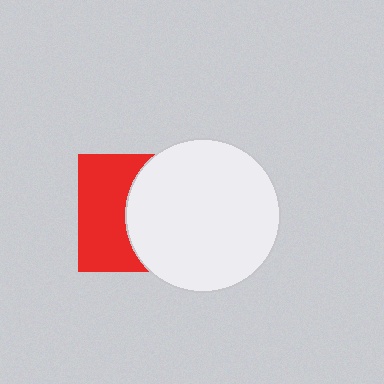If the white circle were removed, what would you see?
You would see the complete red square.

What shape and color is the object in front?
The object in front is a white circle.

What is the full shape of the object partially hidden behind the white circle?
The partially hidden object is a red square.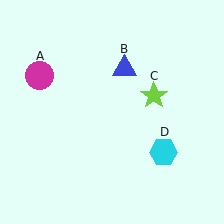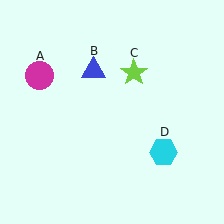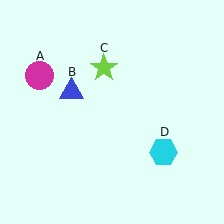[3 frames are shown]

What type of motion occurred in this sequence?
The blue triangle (object B), lime star (object C) rotated counterclockwise around the center of the scene.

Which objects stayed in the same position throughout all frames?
Magenta circle (object A) and cyan hexagon (object D) remained stationary.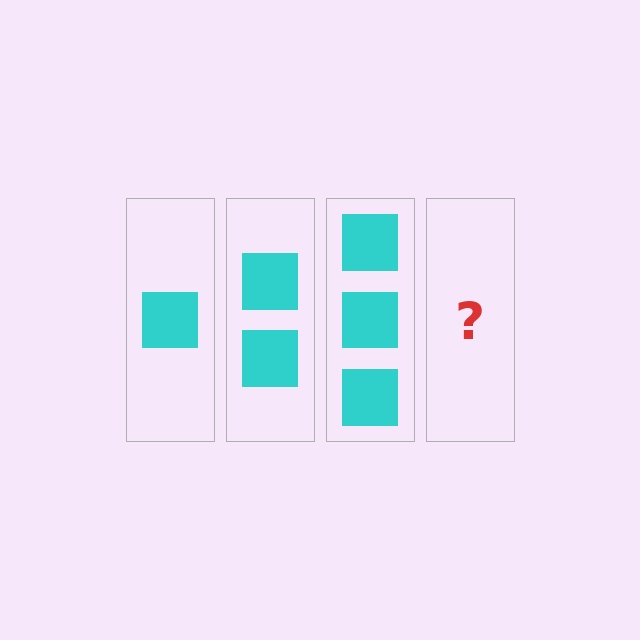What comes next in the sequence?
The next element should be 4 squares.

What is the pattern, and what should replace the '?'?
The pattern is that each step adds one more square. The '?' should be 4 squares.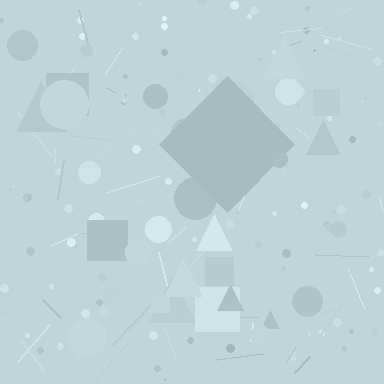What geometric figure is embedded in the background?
A diamond is embedded in the background.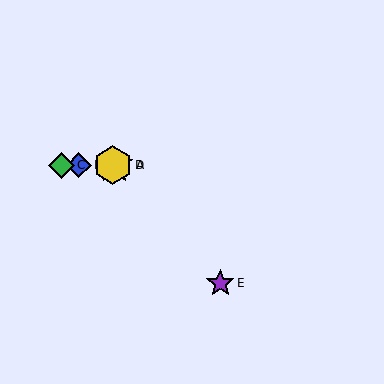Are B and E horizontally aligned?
No, B is at y≈165 and E is at y≈283.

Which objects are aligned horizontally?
Objects A, B, C, D are aligned horizontally.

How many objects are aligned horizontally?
4 objects (A, B, C, D) are aligned horizontally.